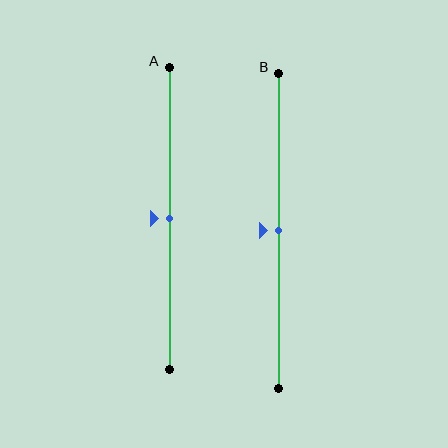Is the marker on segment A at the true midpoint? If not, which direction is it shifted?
Yes, the marker on segment A is at the true midpoint.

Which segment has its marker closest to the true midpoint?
Segment A has its marker closest to the true midpoint.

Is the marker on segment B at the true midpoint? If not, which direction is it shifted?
Yes, the marker on segment B is at the true midpoint.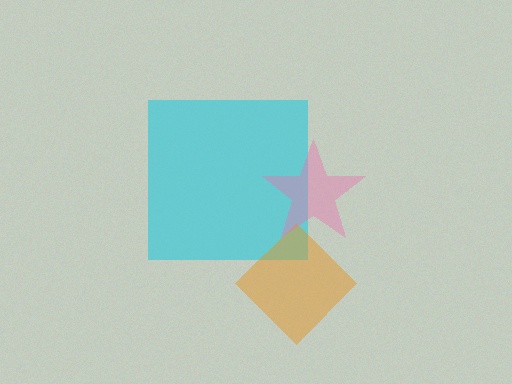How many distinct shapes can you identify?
There are 3 distinct shapes: a cyan square, an orange diamond, a pink star.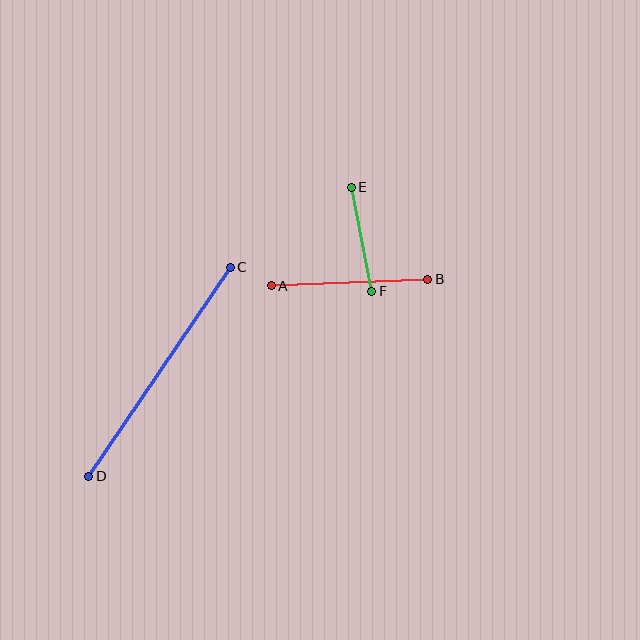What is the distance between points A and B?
The distance is approximately 157 pixels.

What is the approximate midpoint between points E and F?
The midpoint is at approximately (361, 239) pixels.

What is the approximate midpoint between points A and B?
The midpoint is at approximately (349, 283) pixels.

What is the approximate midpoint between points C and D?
The midpoint is at approximately (160, 372) pixels.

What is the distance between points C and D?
The distance is approximately 252 pixels.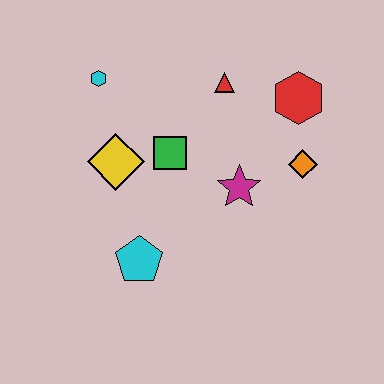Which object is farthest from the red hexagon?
The cyan pentagon is farthest from the red hexagon.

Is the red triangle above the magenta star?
Yes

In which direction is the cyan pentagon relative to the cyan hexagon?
The cyan pentagon is below the cyan hexagon.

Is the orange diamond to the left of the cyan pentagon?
No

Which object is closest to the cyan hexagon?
The yellow diamond is closest to the cyan hexagon.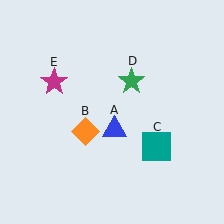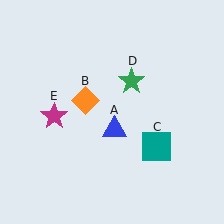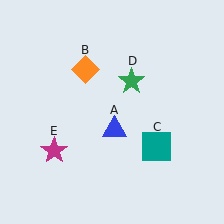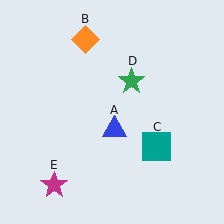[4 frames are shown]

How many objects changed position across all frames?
2 objects changed position: orange diamond (object B), magenta star (object E).